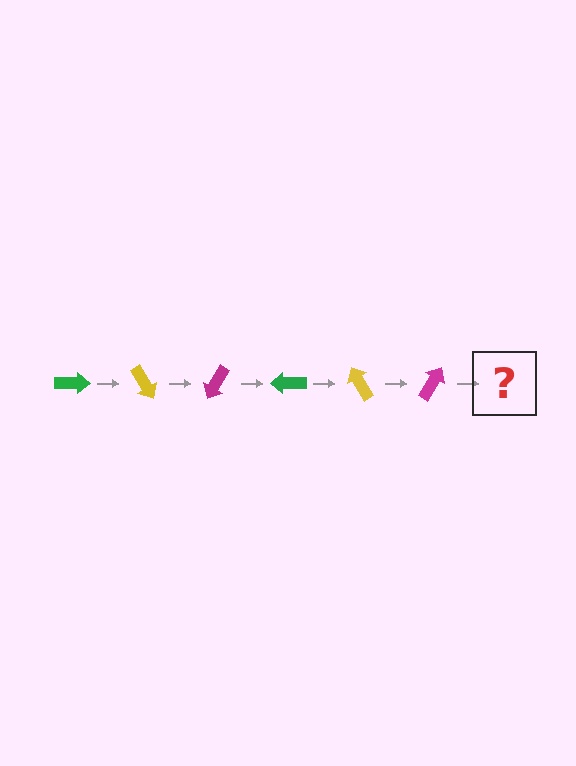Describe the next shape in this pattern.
It should be a green arrow, rotated 360 degrees from the start.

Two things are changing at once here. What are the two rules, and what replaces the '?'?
The two rules are that it rotates 60 degrees each step and the color cycles through green, yellow, and magenta. The '?' should be a green arrow, rotated 360 degrees from the start.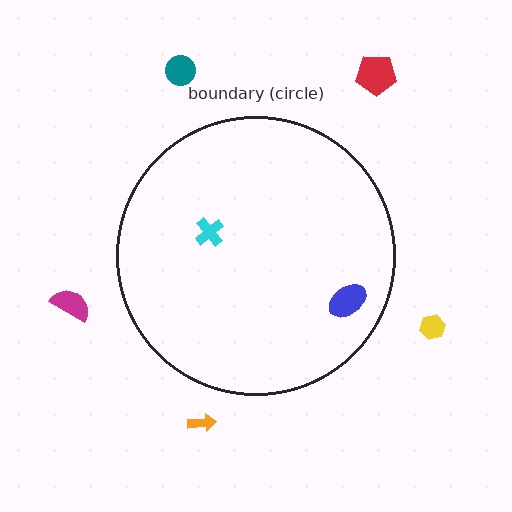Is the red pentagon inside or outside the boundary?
Outside.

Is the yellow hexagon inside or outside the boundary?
Outside.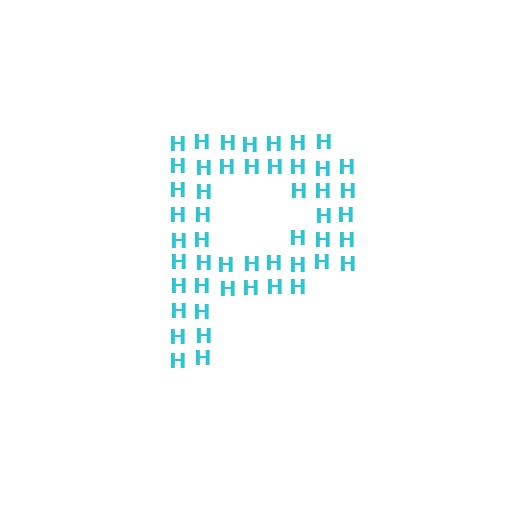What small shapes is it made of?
It is made of small letter H's.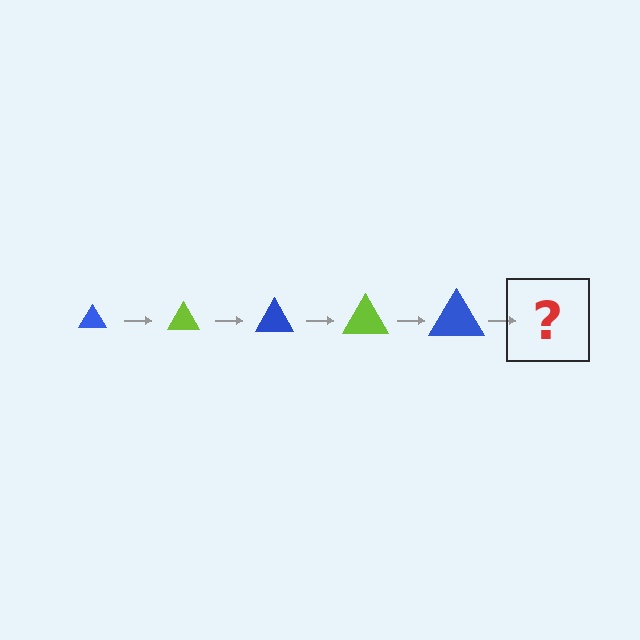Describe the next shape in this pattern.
It should be a lime triangle, larger than the previous one.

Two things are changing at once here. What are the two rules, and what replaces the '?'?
The two rules are that the triangle grows larger each step and the color cycles through blue and lime. The '?' should be a lime triangle, larger than the previous one.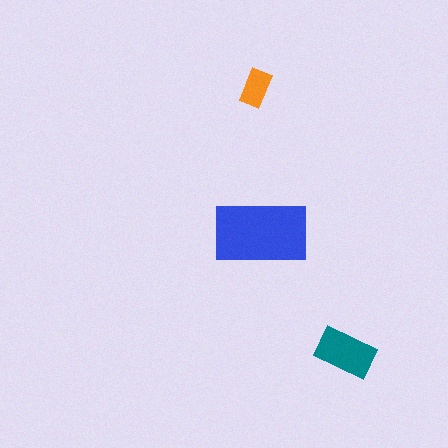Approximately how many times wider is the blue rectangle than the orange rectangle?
About 2.5 times wider.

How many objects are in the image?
There are 3 objects in the image.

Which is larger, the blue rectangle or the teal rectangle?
The blue one.